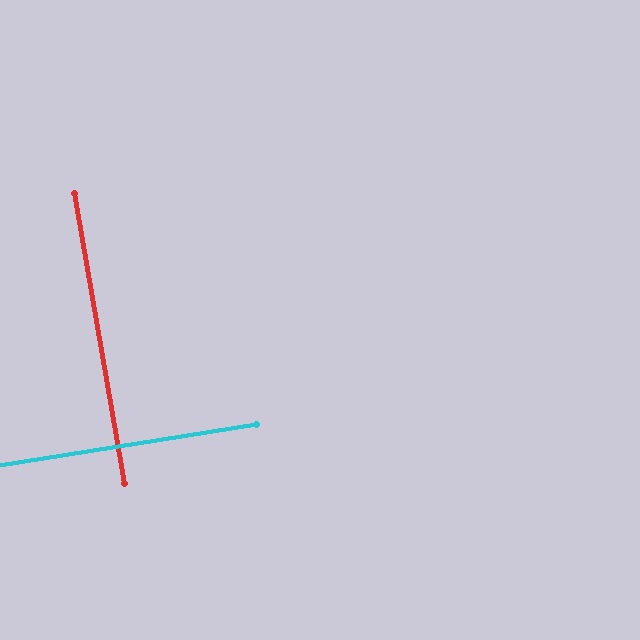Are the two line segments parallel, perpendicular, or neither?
Perpendicular — they meet at approximately 89°.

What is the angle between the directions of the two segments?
Approximately 89 degrees.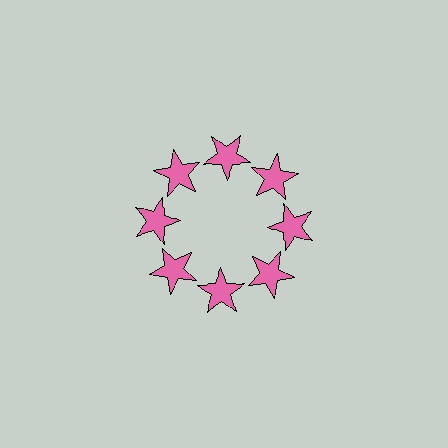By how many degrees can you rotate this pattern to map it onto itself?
The pattern maps onto itself every 45 degrees of rotation.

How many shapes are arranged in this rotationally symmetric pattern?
There are 8 shapes, arranged in 8 groups of 1.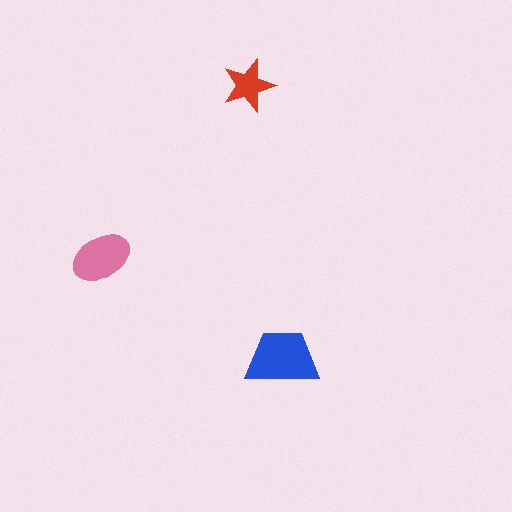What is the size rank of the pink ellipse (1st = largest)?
2nd.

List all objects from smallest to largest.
The red star, the pink ellipse, the blue trapezoid.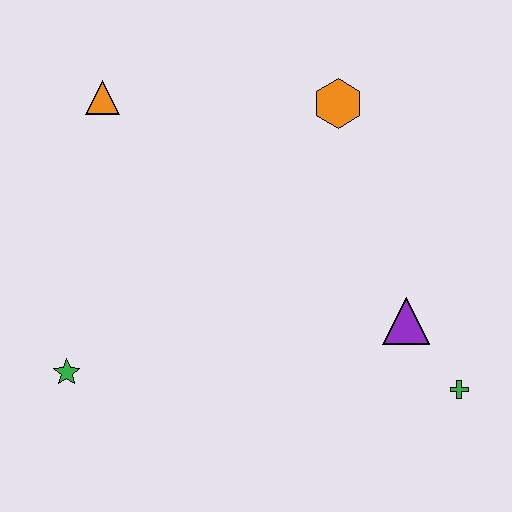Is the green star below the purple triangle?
Yes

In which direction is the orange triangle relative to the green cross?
The orange triangle is to the left of the green cross.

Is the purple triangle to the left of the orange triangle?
No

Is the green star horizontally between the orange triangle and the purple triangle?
No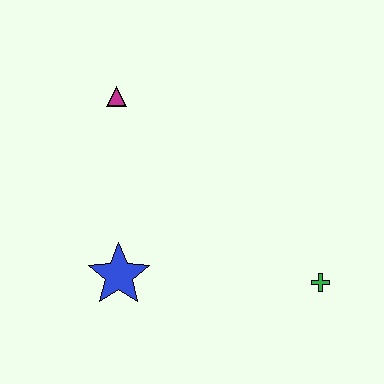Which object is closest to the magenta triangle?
The blue star is closest to the magenta triangle.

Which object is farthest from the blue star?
The green cross is farthest from the blue star.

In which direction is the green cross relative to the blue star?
The green cross is to the right of the blue star.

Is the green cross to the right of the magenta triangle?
Yes